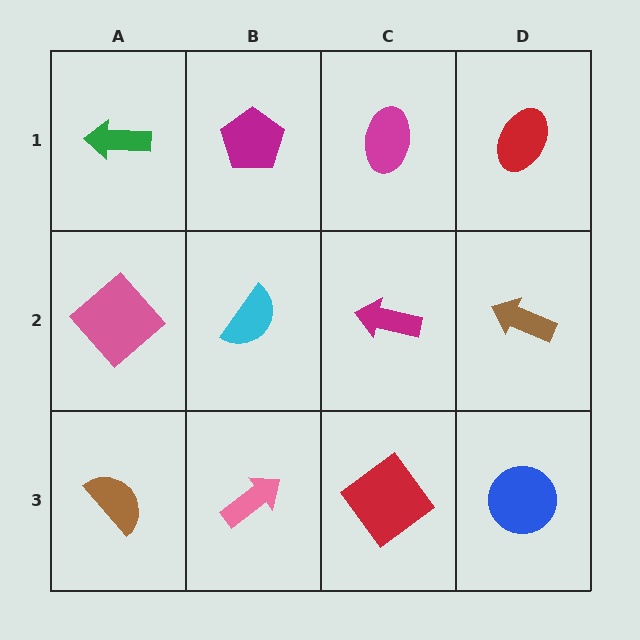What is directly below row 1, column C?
A magenta arrow.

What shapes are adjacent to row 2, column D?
A red ellipse (row 1, column D), a blue circle (row 3, column D), a magenta arrow (row 2, column C).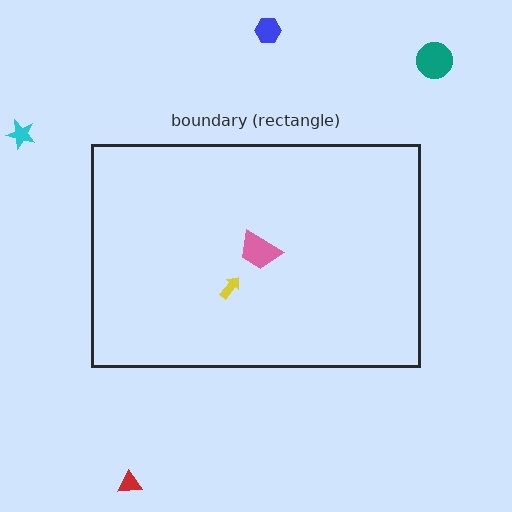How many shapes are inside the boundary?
2 inside, 4 outside.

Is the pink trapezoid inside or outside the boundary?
Inside.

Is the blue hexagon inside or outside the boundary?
Outside.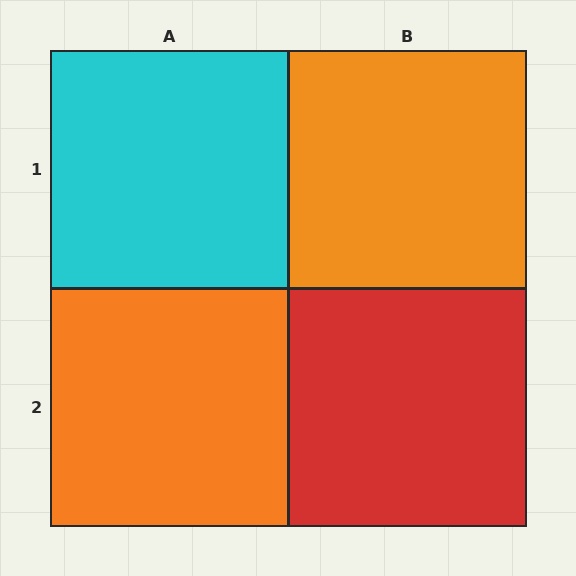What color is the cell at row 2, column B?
Red.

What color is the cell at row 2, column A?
Orange.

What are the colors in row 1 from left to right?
Cyan, orange.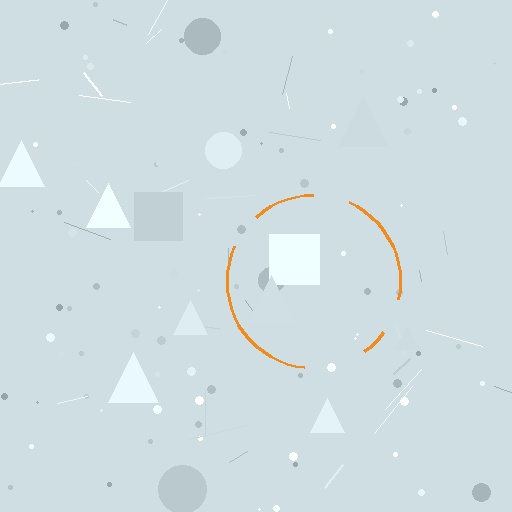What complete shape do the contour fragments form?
The contour fragments form a circle.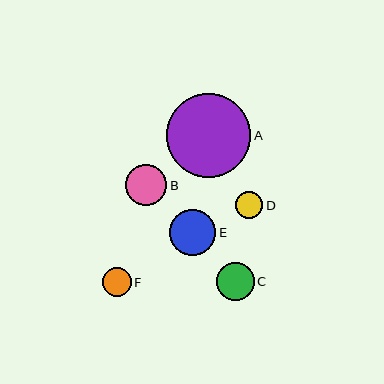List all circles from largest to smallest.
From largest to smallest: A, E, B, C, F, D.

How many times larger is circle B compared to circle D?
Circle B is approximately 1.5 times the size of circle D.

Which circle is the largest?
Circle A is the largest with a size of approximately 85 pixels.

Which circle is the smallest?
Circle D is the smallest with a size of approximately 27 pixels.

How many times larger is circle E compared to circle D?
Circle E is approximately 1.7 times the size of circle D.